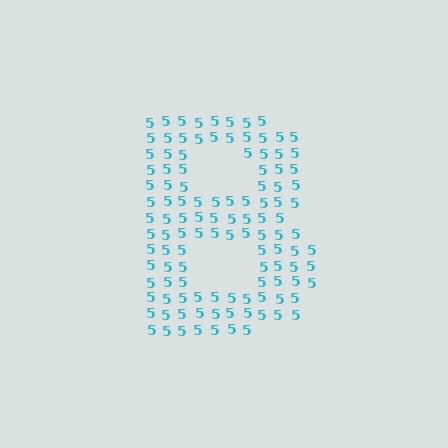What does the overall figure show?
The overall figure shows the letter B.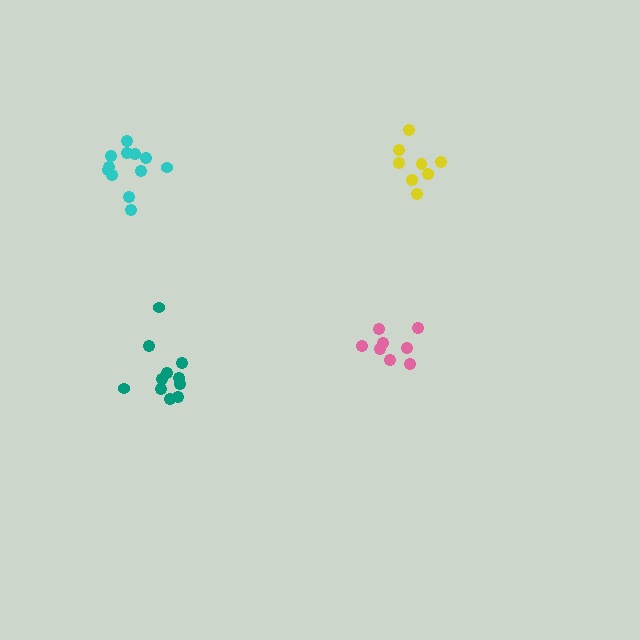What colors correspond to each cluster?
The clusters are colored: yellow, pink, cyan, teal.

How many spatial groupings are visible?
There are 4 spatial groupings.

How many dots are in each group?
Group 1: 8 dots, Group 2: 8 dots, Group 3: 12 dots, Group 4: 12 dots (40 total).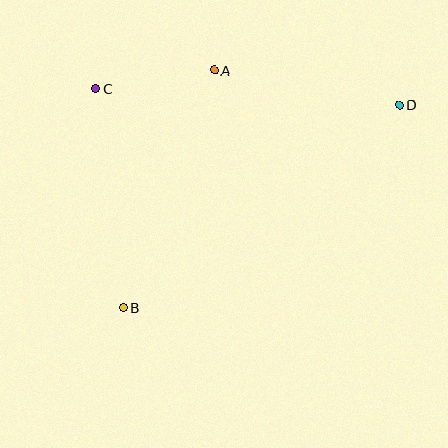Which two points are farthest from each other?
Points B and D are farthest from each other.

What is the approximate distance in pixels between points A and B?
The distance between A and B is approximately 254 pixels.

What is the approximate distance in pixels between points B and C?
The distance between B and C is approximately 221 pixels.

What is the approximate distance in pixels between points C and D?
The distance between C and D is approximately 305 pixels.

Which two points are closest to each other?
Points A and C are closest to each other.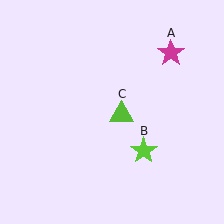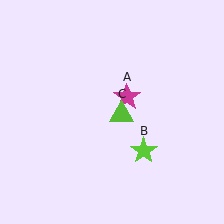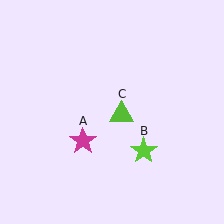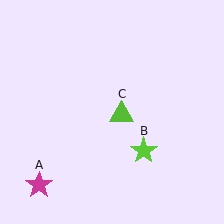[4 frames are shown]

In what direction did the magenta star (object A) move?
The magenta star (object A) moved down and to the left.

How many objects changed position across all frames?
1 object changed position: magenta star (object A).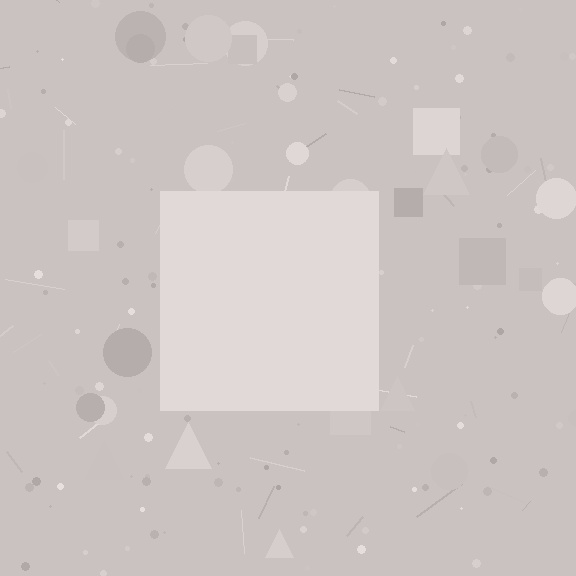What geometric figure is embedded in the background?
A square is embedded in the background.